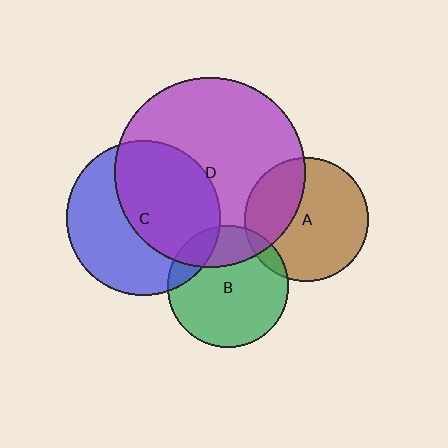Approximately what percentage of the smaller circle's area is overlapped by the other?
Approximately 55%.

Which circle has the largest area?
Circle D (purple).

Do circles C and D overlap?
Yes.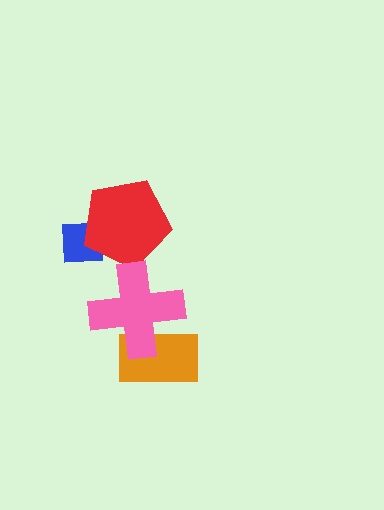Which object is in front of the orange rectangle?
The pink cross is in front of the orange rectangle.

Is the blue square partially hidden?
Yes, it is partially covered by another shape.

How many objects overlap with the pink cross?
1 object overlaps with the pink cross.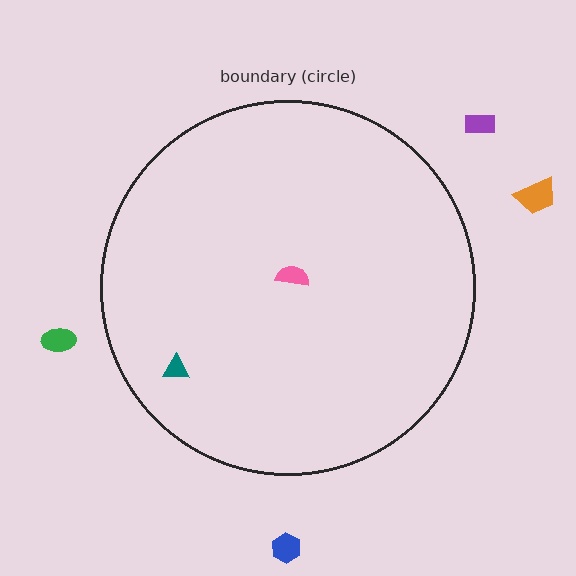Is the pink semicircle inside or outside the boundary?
Inside.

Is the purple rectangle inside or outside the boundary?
Outside.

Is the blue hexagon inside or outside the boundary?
Outside.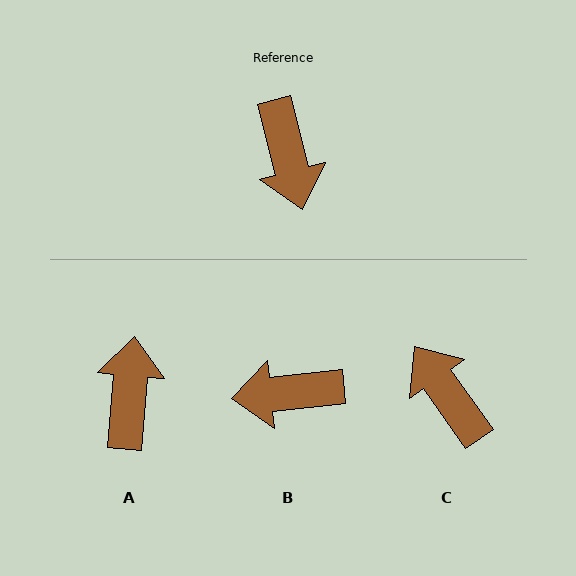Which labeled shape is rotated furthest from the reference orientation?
A, about 161 degrees away.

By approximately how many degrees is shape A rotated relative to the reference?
Approximately 161 degrees counter-clockwise.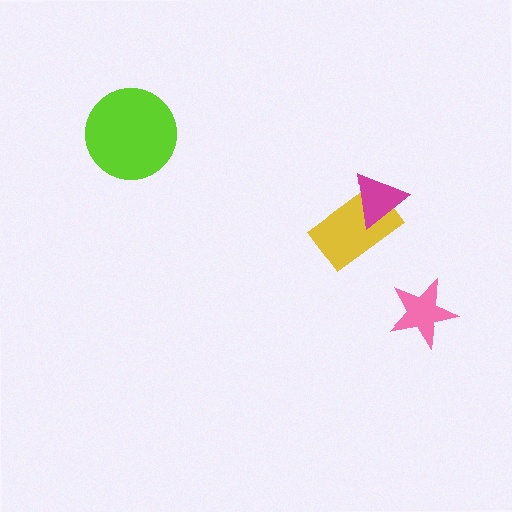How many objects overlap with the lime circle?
0 objects overlap with the lime circle.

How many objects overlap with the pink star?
0 objects overlap with the pink star.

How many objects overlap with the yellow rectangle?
1 object overlaps with the yellow rectangle.